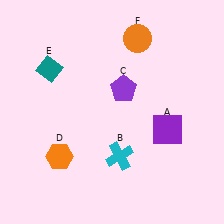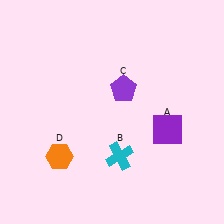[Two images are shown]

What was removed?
The teal diamond (E), the orange circle (F) were removed in Image 2.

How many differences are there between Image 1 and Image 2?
There are 2 differences between the two images.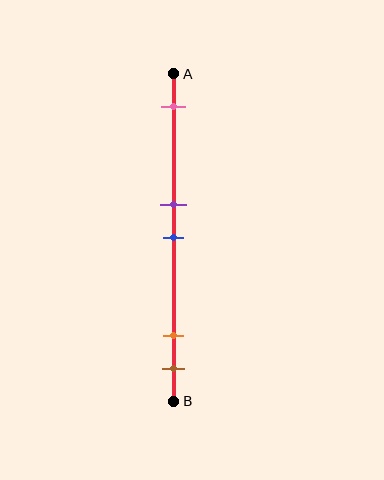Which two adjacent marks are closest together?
The purple and blue marks are the closest adjacent pair.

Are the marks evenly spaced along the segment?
No, the marks are not evenly spaced.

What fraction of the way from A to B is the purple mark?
The purple mark is approximately 40% (0.4) of the way from A to B.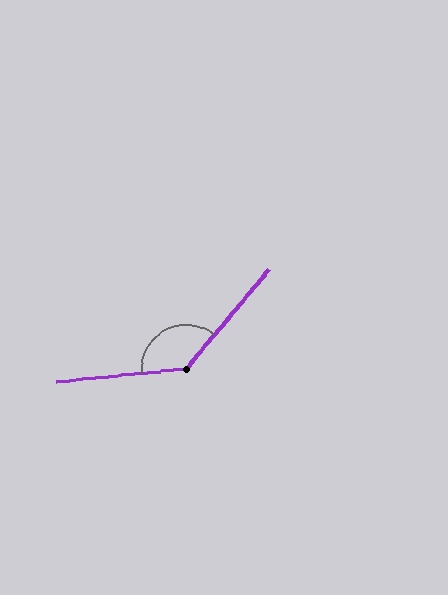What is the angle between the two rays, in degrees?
Approximately 135 degrees.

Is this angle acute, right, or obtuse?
It is obtuse.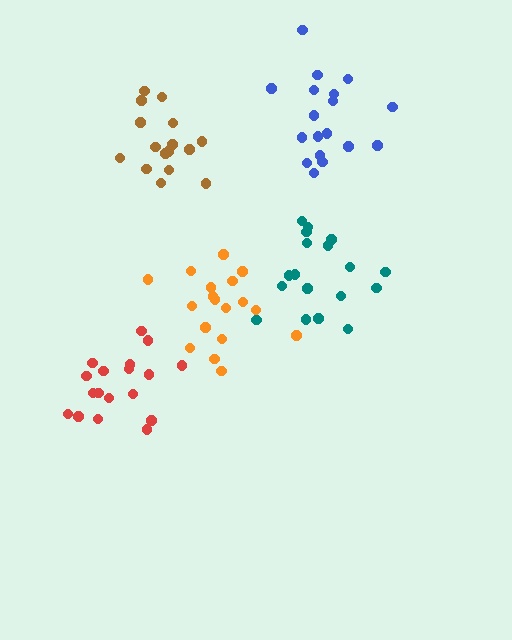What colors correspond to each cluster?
The clusters are colored: orange, teal, blue, red, brown.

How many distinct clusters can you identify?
There are 5 distinct clusters.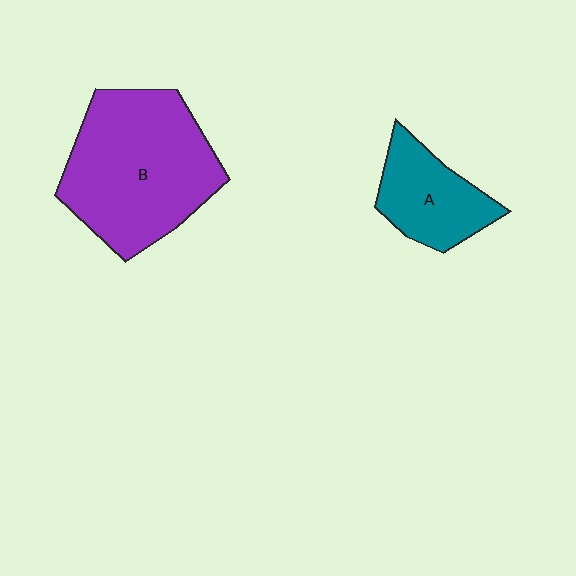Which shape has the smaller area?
Shape A (teal).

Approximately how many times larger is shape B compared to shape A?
Approximately 2.1 times.